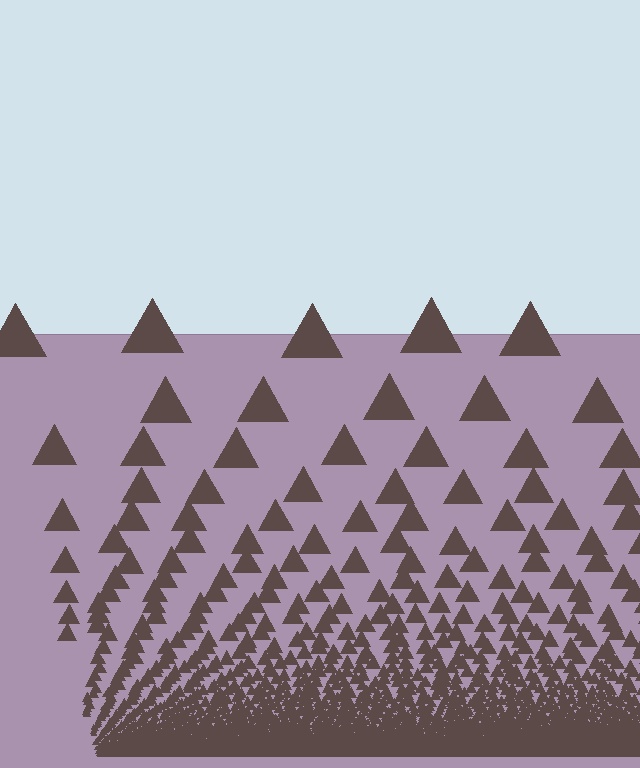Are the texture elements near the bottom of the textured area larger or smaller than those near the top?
Smaller. The gradient is inverted — elements near the bottom are smaller and denser.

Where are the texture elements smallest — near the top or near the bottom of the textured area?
Near the bottom.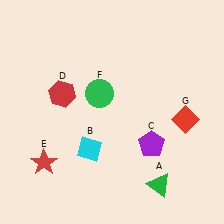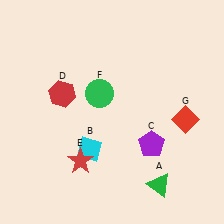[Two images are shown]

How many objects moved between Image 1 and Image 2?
1 object moved between the two images.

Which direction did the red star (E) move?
The red star (E) moved right.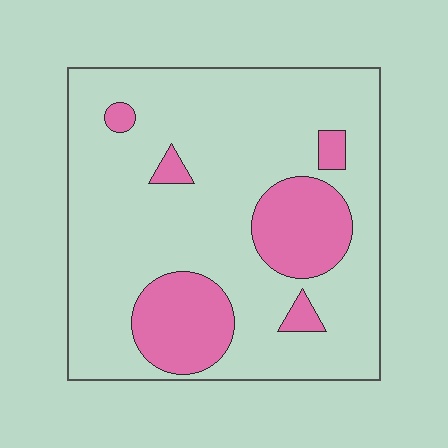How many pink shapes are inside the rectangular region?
6.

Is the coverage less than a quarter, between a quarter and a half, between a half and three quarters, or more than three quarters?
Less than a quarter.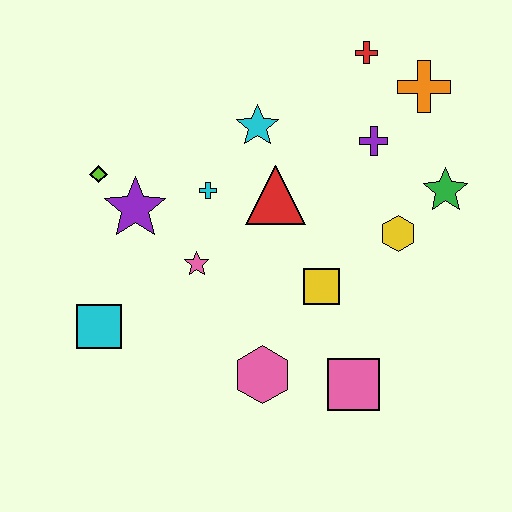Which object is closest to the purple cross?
The orange cross is closest to the purple cross.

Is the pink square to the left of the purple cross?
Yes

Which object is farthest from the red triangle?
The cyan square is farthest from the red triangle.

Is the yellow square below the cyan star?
Yes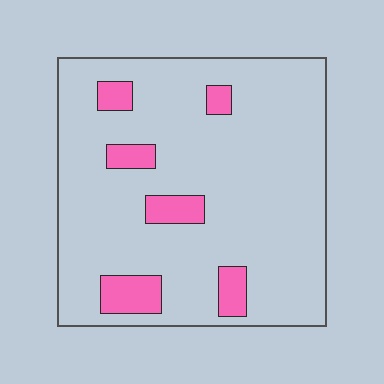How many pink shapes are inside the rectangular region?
6.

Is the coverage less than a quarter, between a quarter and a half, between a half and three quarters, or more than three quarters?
Less than a quarter.